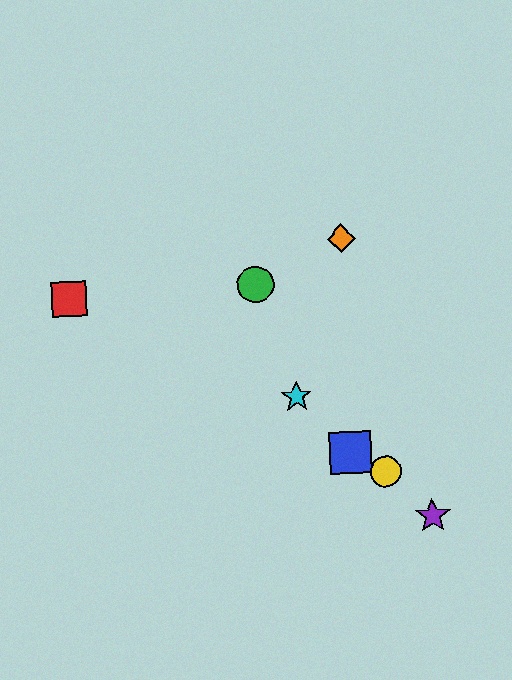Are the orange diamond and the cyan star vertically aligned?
No, the orange diamond is at x≈341 and the cyan star is at x≈297.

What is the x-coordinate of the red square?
The red square is at x≈69.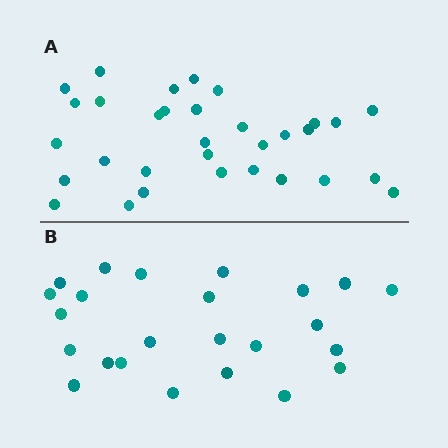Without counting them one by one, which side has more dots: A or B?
Region A (the top region) has more dots.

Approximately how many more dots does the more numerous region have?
Region A has roughly 8 or so more dots than region B.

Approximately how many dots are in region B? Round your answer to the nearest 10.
About 20 dots. (The exact count is 24, which rounds to 20.)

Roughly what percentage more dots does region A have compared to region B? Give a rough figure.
About 35% more.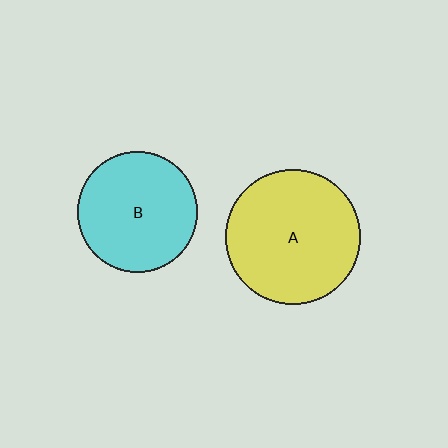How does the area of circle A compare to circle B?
Approximately 1.2 times.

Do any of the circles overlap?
No, none of the circles overlap.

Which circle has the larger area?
Circle A (yellow).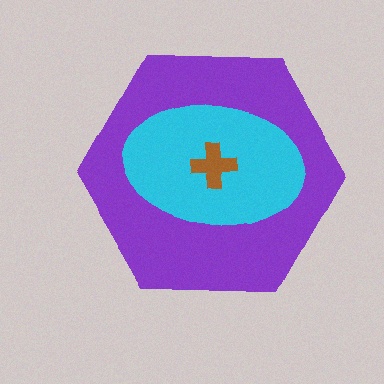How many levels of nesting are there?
3.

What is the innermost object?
The brown cross.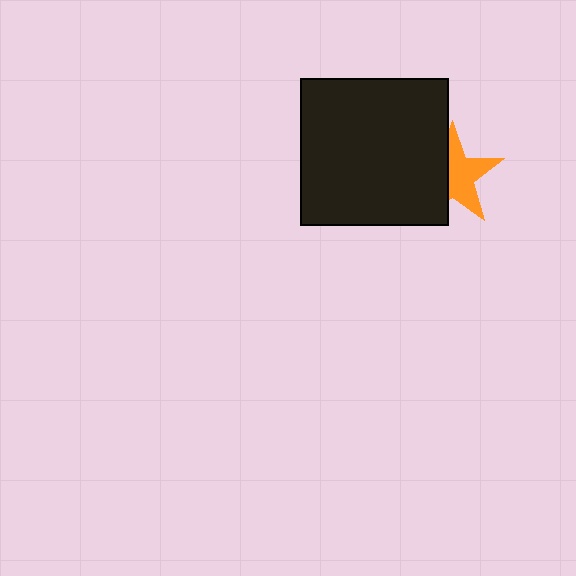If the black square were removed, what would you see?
You would see the complete orange star.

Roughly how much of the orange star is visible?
About half of it is visible (roughly 56%).